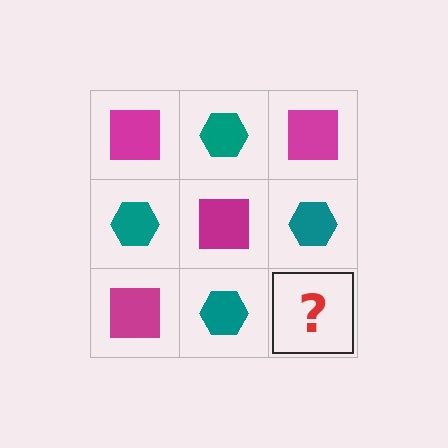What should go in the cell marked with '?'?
The missing cell should contain a magenta square.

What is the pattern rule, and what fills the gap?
The rule is that it alternates magenta square and teal hexagon in a checkerboard pattern. The gap should be filled with a magenta square.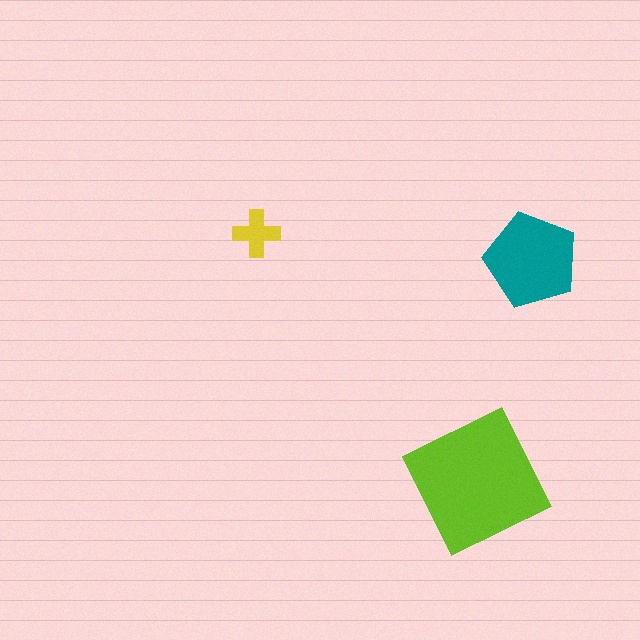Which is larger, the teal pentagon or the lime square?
The lime square.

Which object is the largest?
The lime square.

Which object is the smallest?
The yellow cross.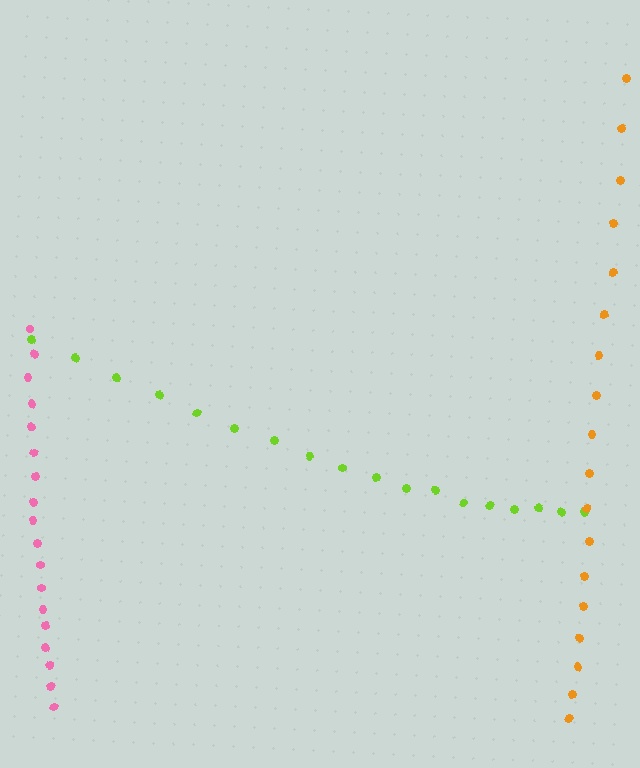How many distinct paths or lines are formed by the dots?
There are 3 distinct paths.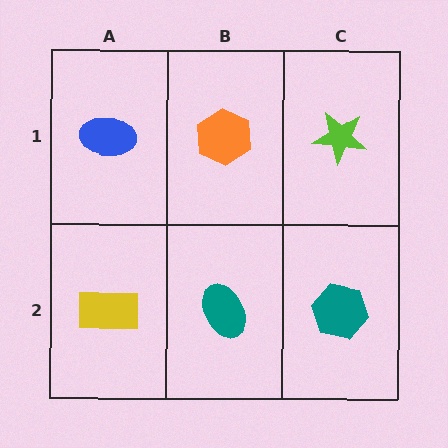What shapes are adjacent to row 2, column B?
An orange hexagon (row 1, column B), a yellow rectangle (row 2, column A), a teal hexagon (row 2, column C).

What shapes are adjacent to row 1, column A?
A yellow rectangle (row 2, column A), an orange hexagon (row 1, column B).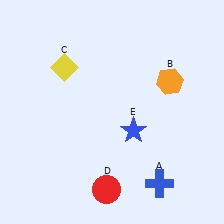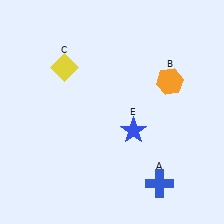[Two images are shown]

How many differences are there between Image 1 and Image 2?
There is 1 difference between the two images.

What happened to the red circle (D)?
The red circle (D) was removed in Image 2. It was in the bottom-left area of Image 1.